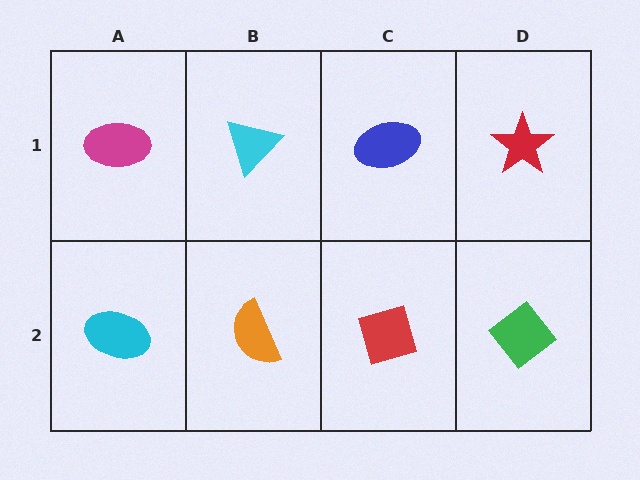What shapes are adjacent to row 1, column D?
A green diamond (row 2, column D), a blue ellipse (row 1, column C).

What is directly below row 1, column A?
A cyan ellipse.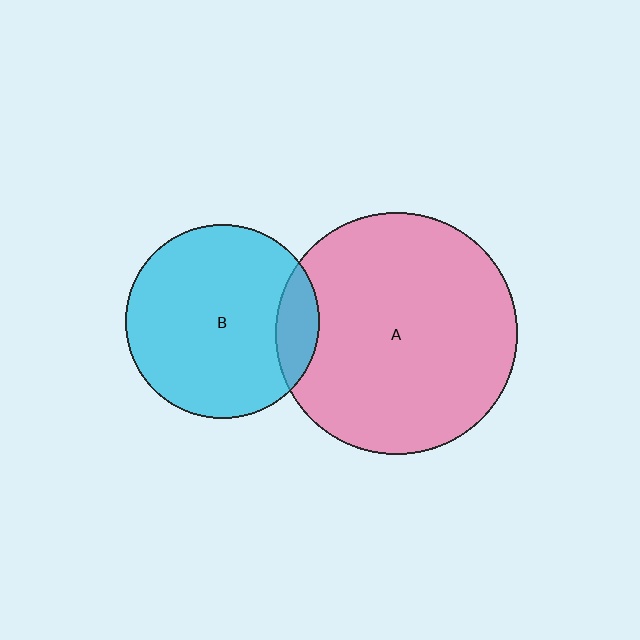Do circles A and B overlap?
Yes.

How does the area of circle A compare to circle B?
Approximately 1.6 times.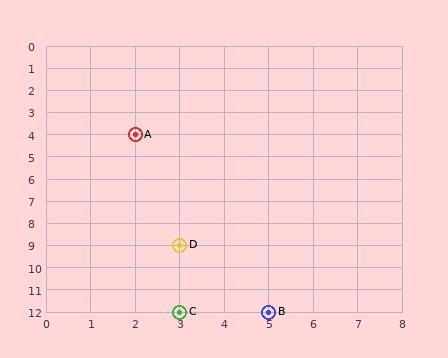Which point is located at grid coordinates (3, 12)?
Point C is at (3, 12).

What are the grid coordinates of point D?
Point D is at grid coordinates (3, 9).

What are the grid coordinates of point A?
Point A is at grid coordinates (2, 4).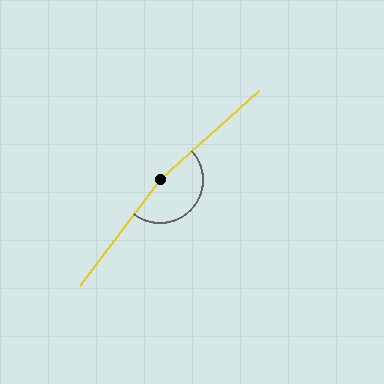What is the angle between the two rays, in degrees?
Approximately 169 degrees.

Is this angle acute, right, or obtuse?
It is obtuse.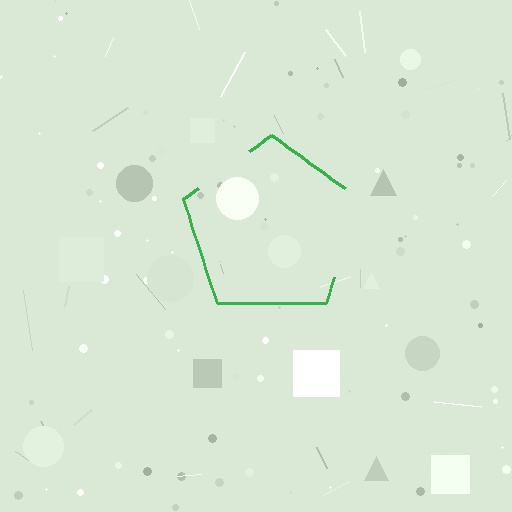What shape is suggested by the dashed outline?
The dashed outline suggests a pentagon.